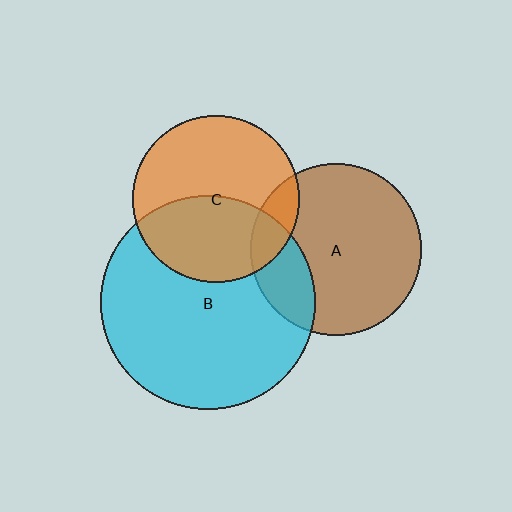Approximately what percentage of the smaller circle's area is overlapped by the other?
Approximately 45%.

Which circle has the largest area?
Circle B (cyan).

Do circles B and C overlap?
Yes.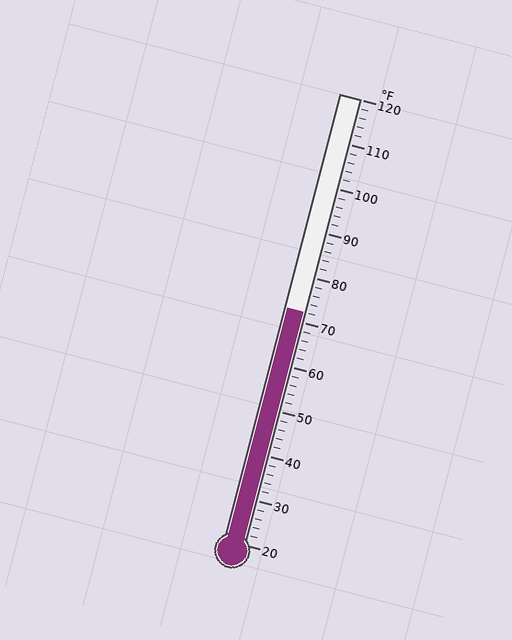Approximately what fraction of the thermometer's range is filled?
The thermometer is filled to approximately 50% of its range.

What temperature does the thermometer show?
The thermometer shows approximately 72°F.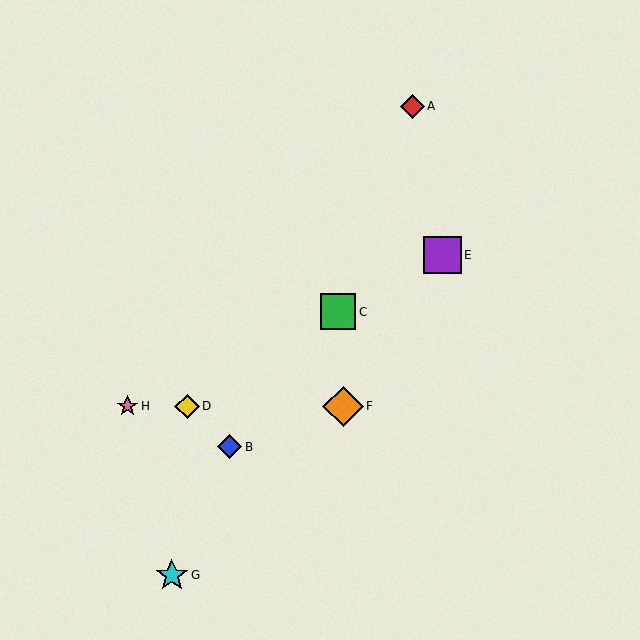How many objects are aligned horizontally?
3 objects (D, F, H) are aligned horizontally.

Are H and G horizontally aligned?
No, H is at y≈406 and G is at y≈575.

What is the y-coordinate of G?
Object G is at y≈575.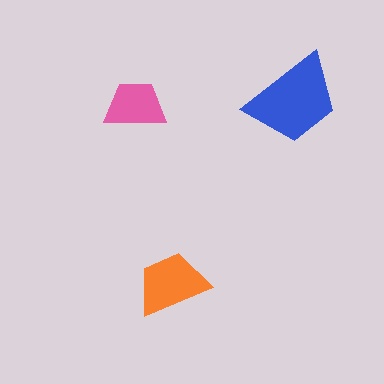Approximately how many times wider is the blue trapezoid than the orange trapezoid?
About 1.5 times wider.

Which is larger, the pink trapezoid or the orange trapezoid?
The orange one.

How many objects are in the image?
There are 3 objects in the image.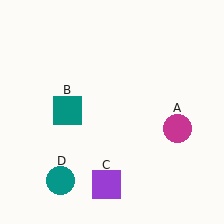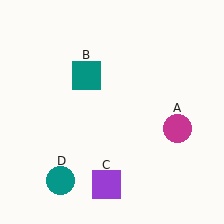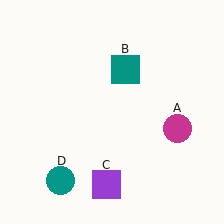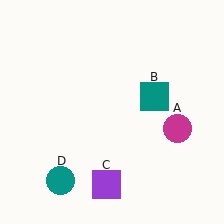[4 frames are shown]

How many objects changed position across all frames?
1 object changed position: teal square (object B).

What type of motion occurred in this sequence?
The teal square (object B) rotated clockwise around the center of the scene.